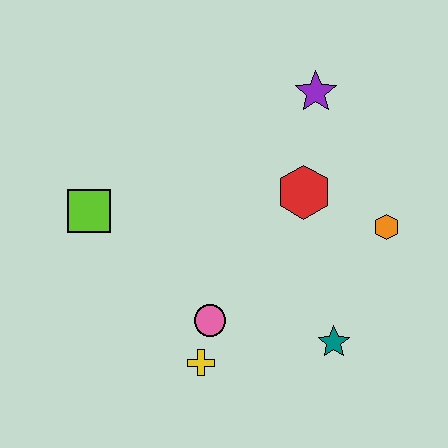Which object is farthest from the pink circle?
The purple star is farthest from the pink circle.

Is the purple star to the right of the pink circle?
Yes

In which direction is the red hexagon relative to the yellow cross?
The red hexagon is above the yellow cross.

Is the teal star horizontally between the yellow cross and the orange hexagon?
Yes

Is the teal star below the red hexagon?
Yes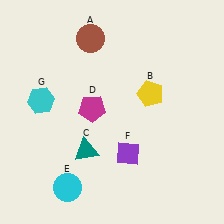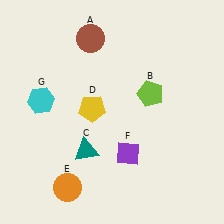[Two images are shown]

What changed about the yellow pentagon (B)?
In Image 1, B is yellow. In Image 2, it changed to lime.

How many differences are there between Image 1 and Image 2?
There are 3 differences between the two images.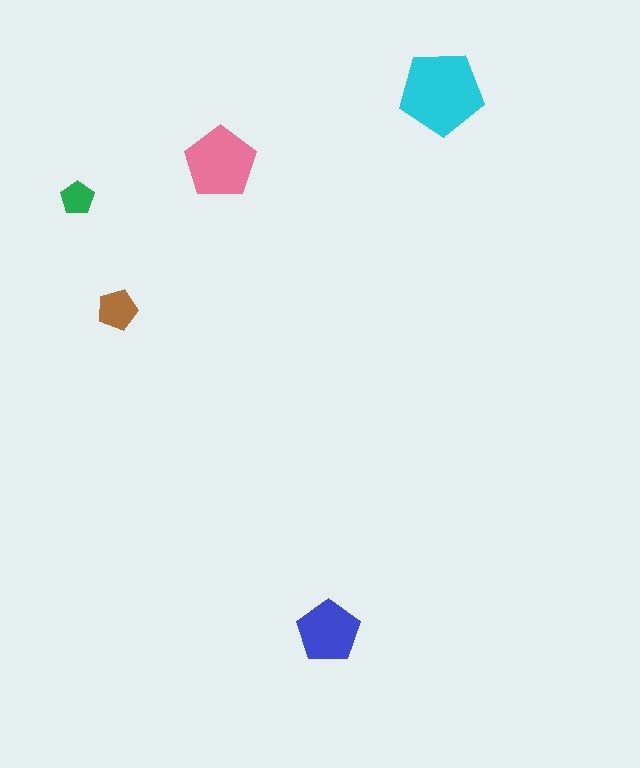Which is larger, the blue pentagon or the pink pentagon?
The pink one.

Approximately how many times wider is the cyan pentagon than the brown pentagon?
About 2 times wider.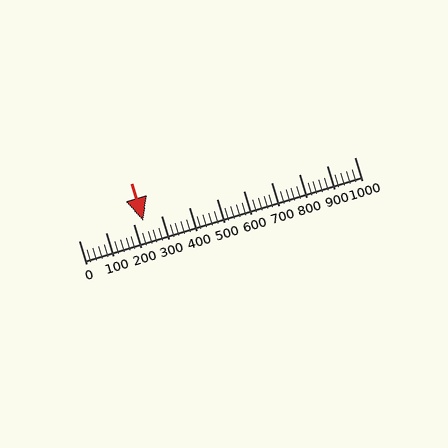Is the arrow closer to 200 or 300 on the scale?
The arrow is closer to 200.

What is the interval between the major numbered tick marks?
The major tick marks are spaced 100 units apart.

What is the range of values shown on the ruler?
The ruler shows values from 0 to 1000.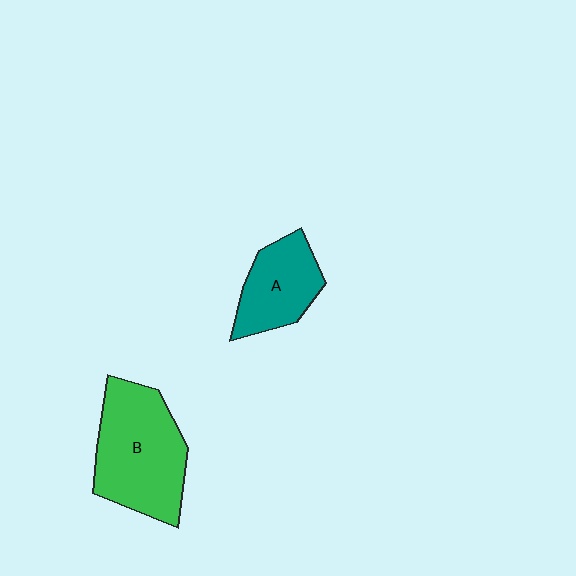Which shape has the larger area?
Shape B (green).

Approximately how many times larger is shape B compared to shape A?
Approximately 1.6 times.